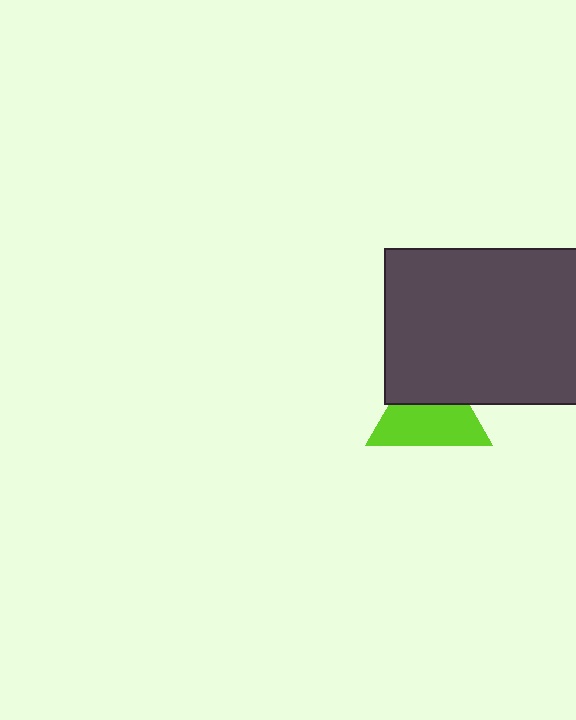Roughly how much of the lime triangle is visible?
About half of it is visible (roughly 59%).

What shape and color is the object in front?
The object in front is a dark gray rectangle.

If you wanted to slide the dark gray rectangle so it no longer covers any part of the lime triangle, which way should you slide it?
Slide it up — that is the most direct way to separate the two shapes.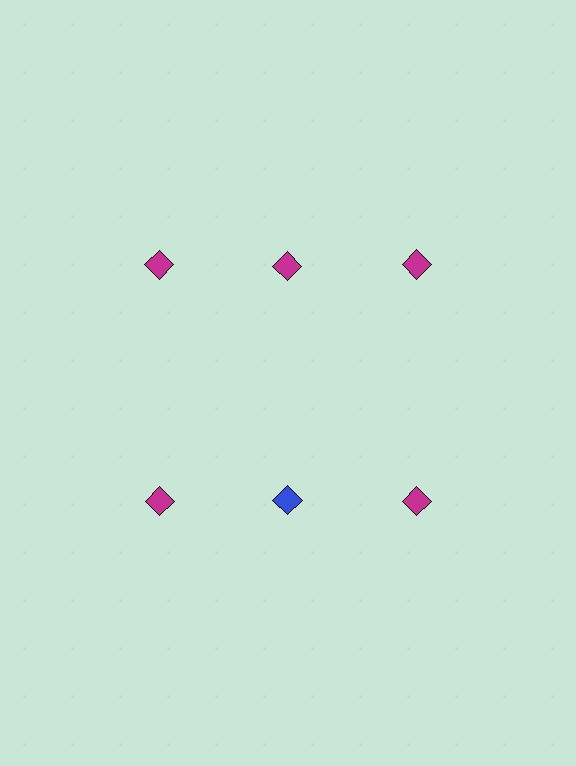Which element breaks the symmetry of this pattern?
The blue diamond in the second row, second from left column breaks the symmetry. All other shapes are magenta diamonds.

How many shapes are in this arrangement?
There are 6 shapes arranged in a grid pattern.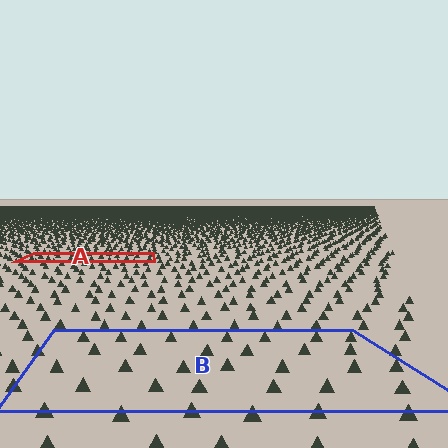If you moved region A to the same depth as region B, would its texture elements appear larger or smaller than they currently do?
They would appear larger. At a closer depth, the same texture elements are projected at a bigger on-screen size.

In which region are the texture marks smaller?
The texture marks are smaller in region A, because it is farther away.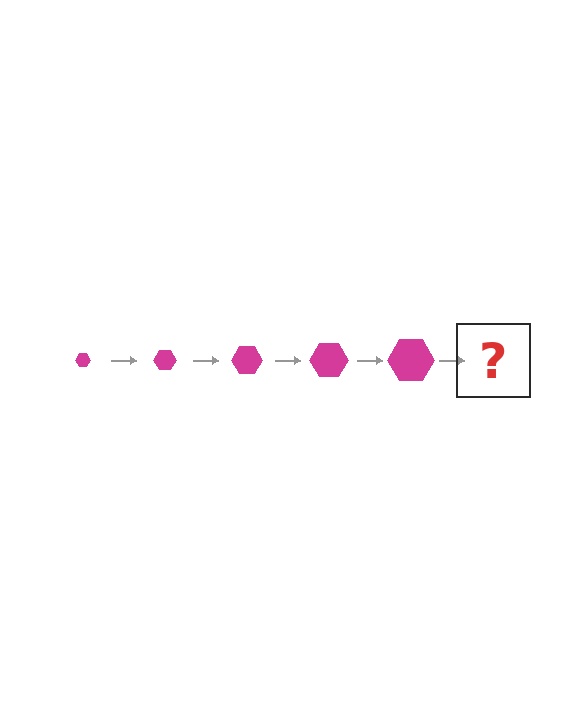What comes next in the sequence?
The next element should be a magenta hexagon, larger than the previous one.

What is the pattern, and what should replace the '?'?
The pattern is that the hexagon gets progressively larger each step. The '?' should be a magenta hexagon, larger than the previous one.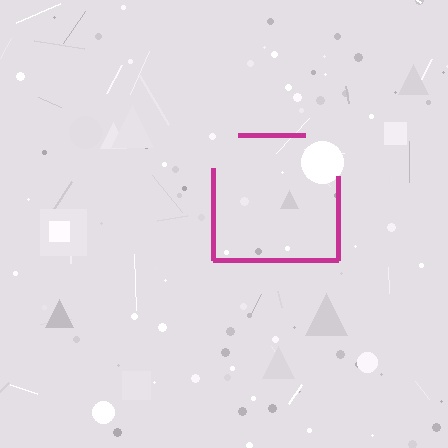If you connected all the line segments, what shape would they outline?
They would outline a square.